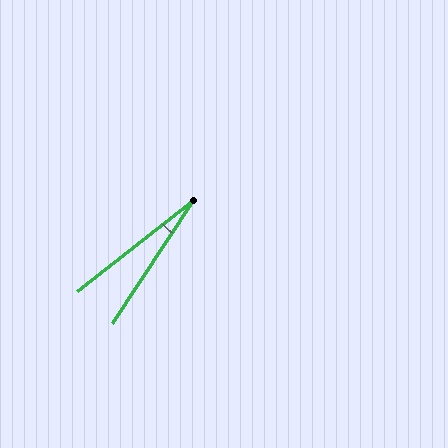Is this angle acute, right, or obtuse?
It is acute.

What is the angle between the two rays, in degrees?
Approximately 19 degrees.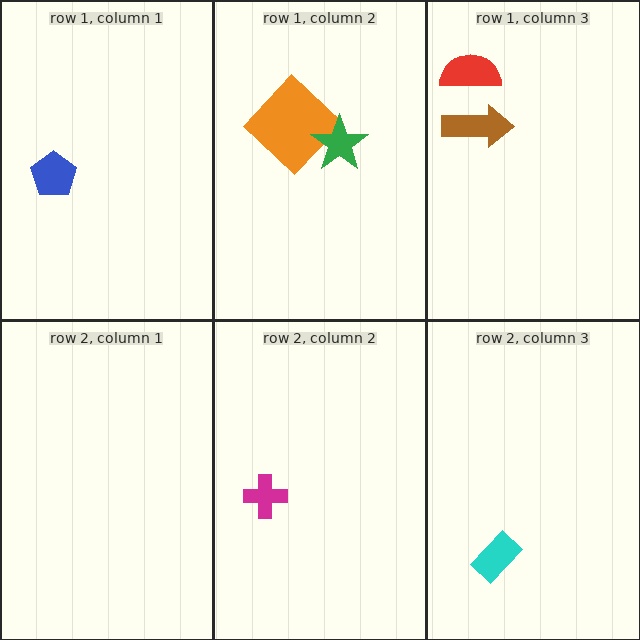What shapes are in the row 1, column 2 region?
The orange diamond, the green star.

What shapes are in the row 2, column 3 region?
The cyan rectangle.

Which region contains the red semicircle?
The row 1, column 3 region.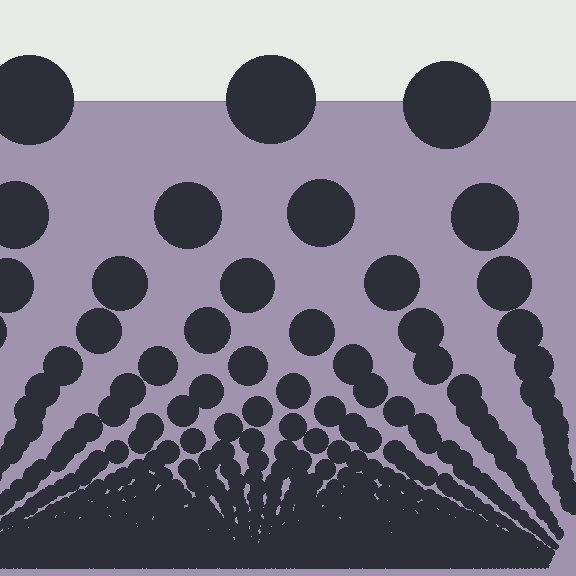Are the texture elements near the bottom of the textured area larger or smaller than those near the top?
Smaller. The gradient is inverted — elements near the bottom are smaller and denser.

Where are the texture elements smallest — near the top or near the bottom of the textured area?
Near the bottom.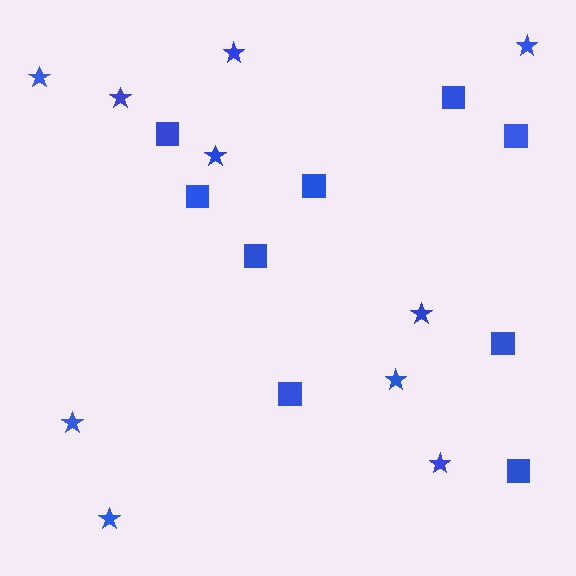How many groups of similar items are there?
There are 2 groups: one group of squares (9) and one group of stars (10).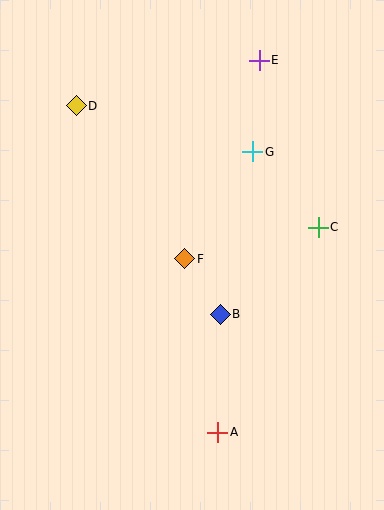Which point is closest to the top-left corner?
Point D is closest to the top-left corner.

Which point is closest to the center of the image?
Point F at (185, 259) is closest to the center.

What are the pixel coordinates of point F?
Point F is at (185, 259).